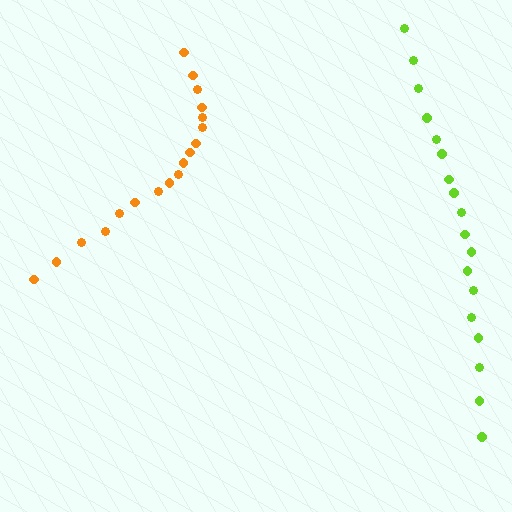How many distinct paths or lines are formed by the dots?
There are 2 distinct paths.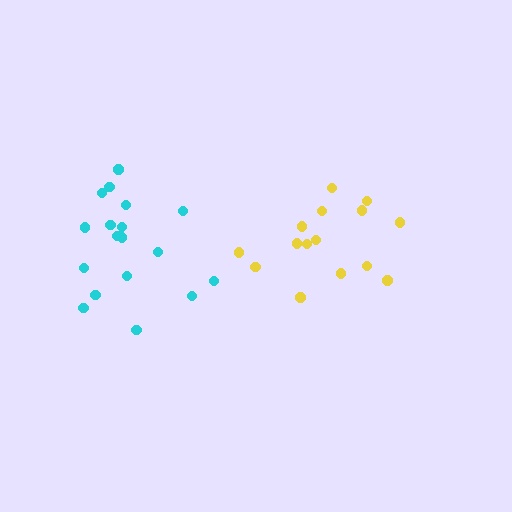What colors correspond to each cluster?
The clusters are colored: yellow, cyan.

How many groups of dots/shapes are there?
There are 2 groups.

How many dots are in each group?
Group 1: 15 dots, Group 2: 18 dots (33 total).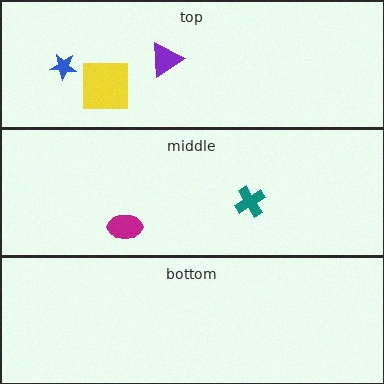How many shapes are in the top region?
3.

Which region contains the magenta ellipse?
The middle region.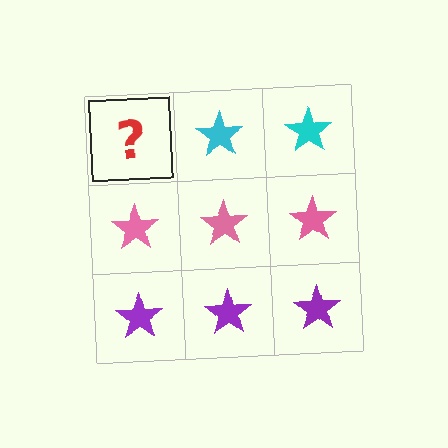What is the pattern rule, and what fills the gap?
The rule is that each row has a consistent color. The gap should be filled with a cyan star.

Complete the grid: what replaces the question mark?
The question mark should be replaced with a cyan star.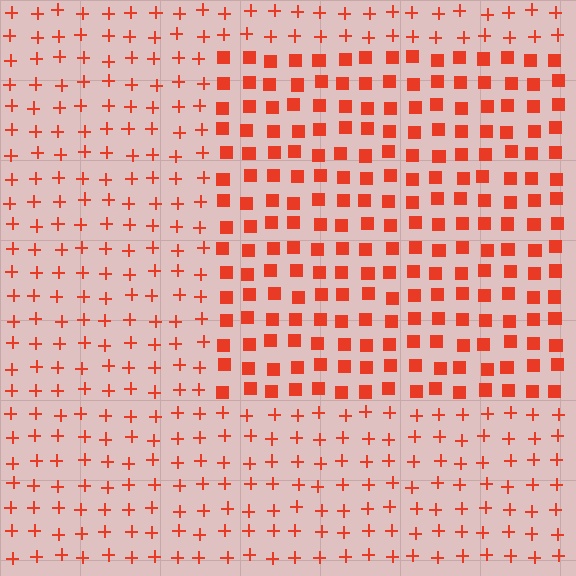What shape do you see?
I see a rectangle.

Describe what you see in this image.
The image is filled with small red elements arranged in a uniform grid. A rectangle-shaped region contains squares, while the surrounding area contains plus signs. The boundary is defined purely by the change in element shape.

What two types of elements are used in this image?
The image uses squares inside the rectangle region and plus signs outside it.